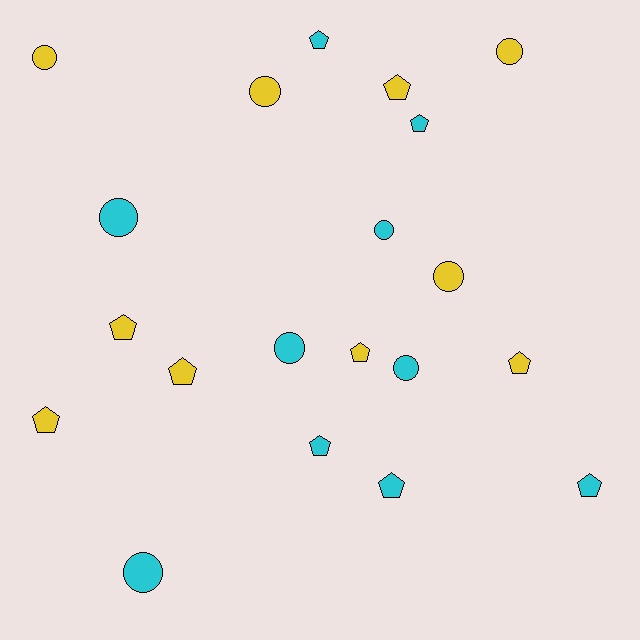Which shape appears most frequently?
Pentagon, with 11 objects.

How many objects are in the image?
There are 20 objects.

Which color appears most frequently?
Cyan, with 10 objects.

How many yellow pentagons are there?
There are 6 yellow pentagons.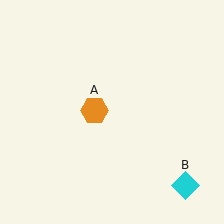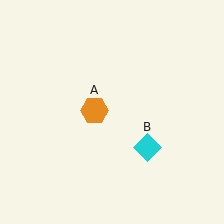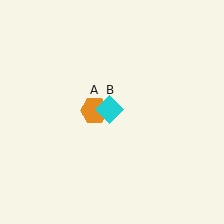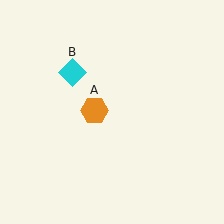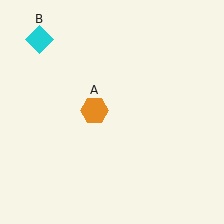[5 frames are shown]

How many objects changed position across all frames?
1 object changed position: cyan diamond (object B).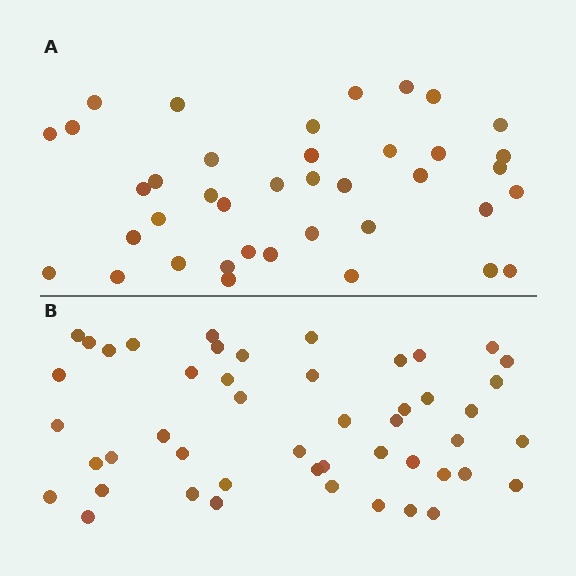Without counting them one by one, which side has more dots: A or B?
Region B (the bottom region) has more dots.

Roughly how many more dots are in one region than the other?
Region B has roughly 8 or so more dots than region A.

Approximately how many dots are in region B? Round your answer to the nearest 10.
About 50 dots. (The exact count is 48, which rounds to 50.)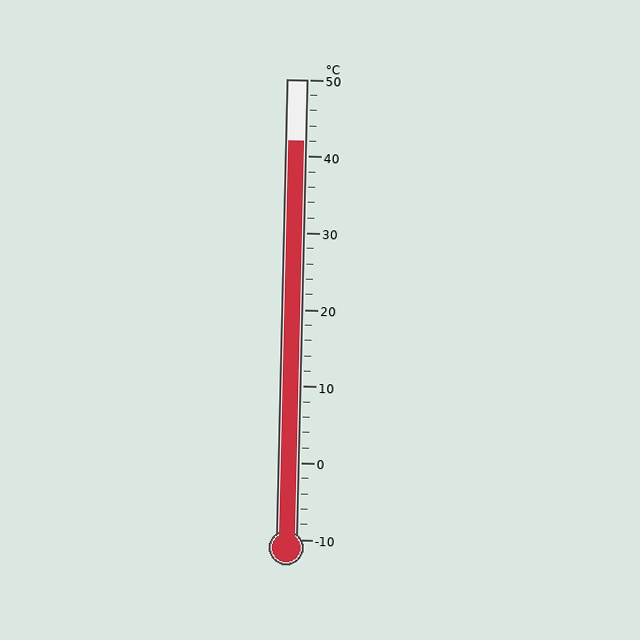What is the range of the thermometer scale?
The thermometer scale ranges from -10°C to 50°C.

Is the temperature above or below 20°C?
The temperature is above 20°C.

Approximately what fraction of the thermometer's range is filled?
The thermometer is filled to approximately 85% of its range.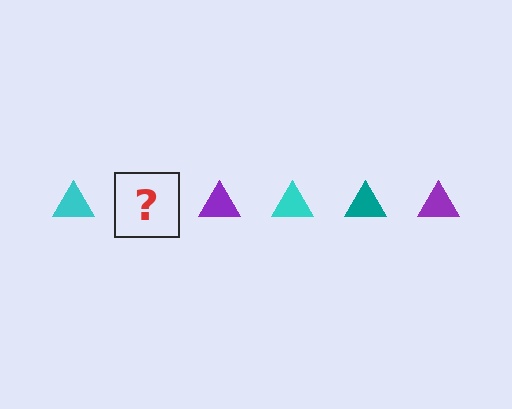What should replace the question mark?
The question mark should be replaced with a teal triangle.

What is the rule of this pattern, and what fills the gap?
The rule is that the pattern cycles through cyan, teal, purple triangles. The gap should be filled with a teal triangle.